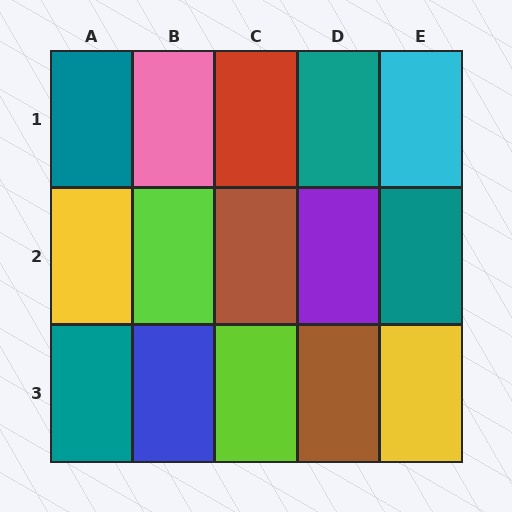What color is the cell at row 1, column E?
Cyan.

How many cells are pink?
1 cell is pink.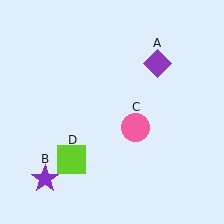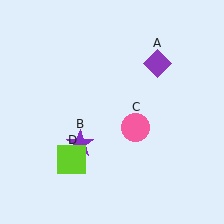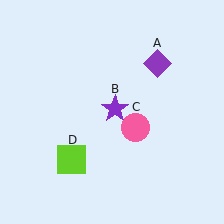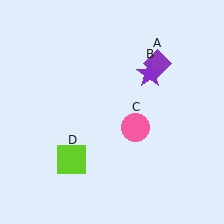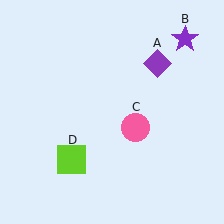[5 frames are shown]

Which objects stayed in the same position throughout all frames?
Purple diamond (object A) and pink circle (object C) and lime square (object D) remained stationary.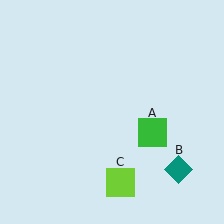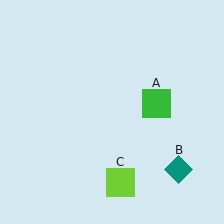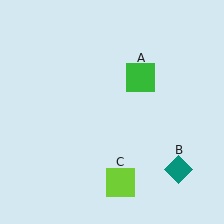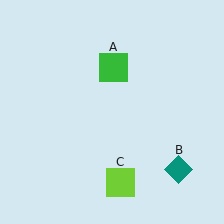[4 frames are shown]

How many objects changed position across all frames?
1 object changed position: green square (object A).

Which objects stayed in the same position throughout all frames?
Teal diamond (object B) and lime square (object C) remained stationary.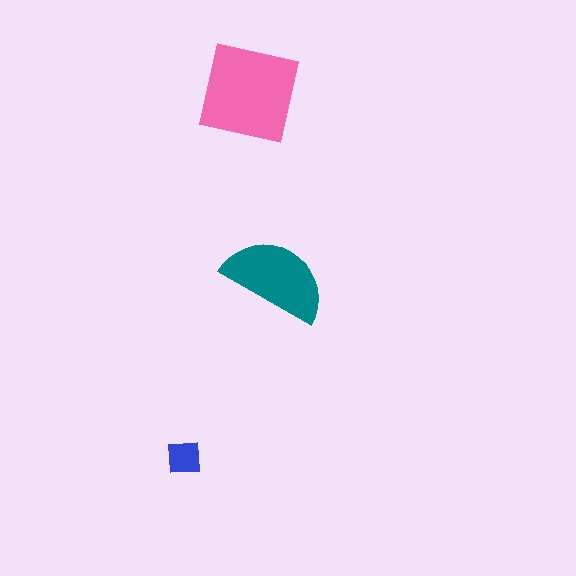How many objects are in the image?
There are 3 objects in the image.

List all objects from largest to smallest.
The pink square, the teal semicircle, the blue square.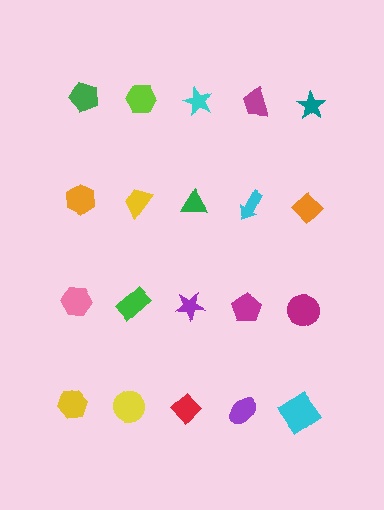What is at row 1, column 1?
A green pentagon.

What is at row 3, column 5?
A magenta circle.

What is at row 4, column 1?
A yellow hexagon.